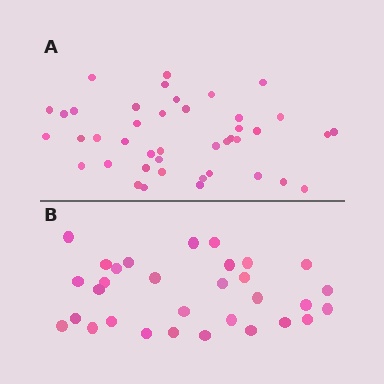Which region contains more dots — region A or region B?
Region A (the top region) has more dots.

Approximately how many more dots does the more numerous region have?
Region A has roughly 12 or so more dots than region B.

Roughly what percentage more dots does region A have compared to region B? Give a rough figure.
About 35% more.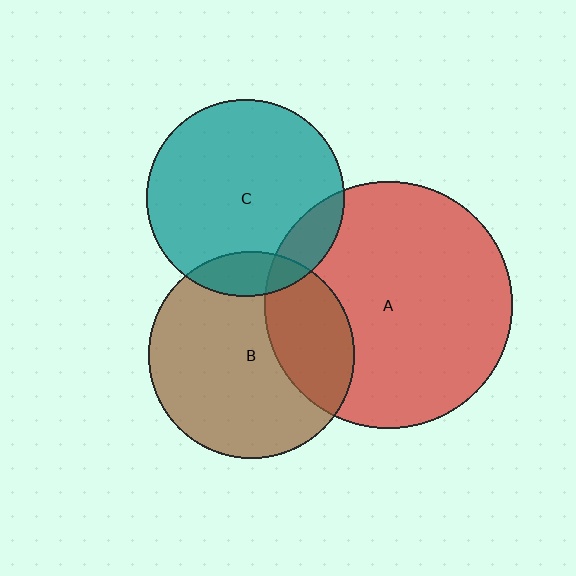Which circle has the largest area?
Circle A (red).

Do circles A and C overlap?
Yes.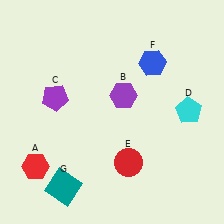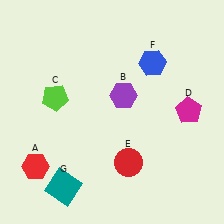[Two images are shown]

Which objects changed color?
C changed from purple to lime. D changed from cyan to magenta.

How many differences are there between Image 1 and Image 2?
There are 2 differences between the two images.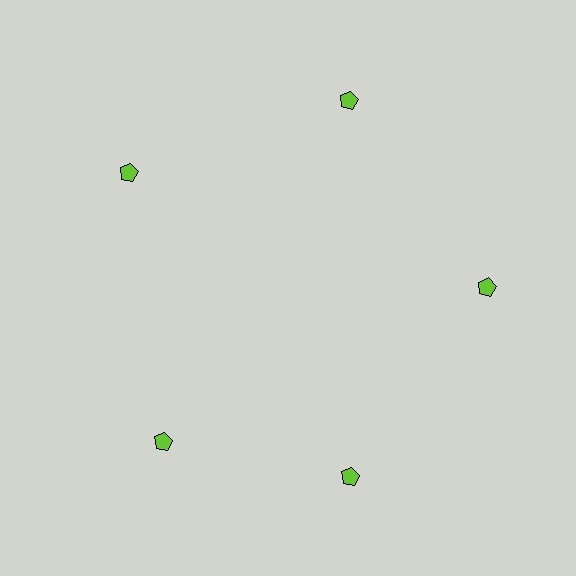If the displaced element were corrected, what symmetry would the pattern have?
It would have 5-fold rotational symmetry — the pattern would map onto itself every 72 degrees.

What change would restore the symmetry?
The symmetry would be restored by rotating it back into even spacing with its neighbors so that all 5 pentagons sit at equal angles and equal distance from the center.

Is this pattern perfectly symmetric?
No. The 5 lime pentagons are arranged in a ring, but one element near the 8 o'clock position is rotated out of alignment along the ring, breaking the 5-fold rotational symmetry.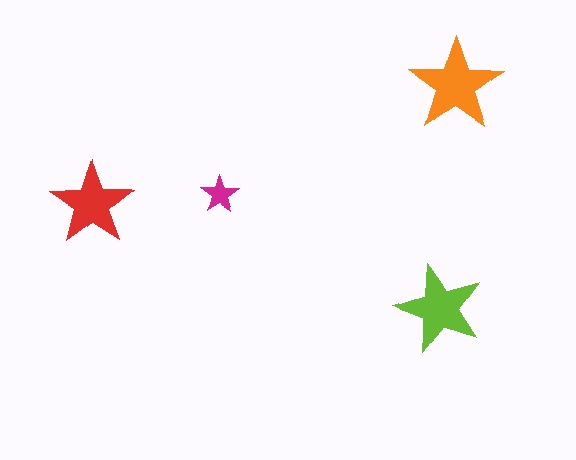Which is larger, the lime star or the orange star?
The orange one.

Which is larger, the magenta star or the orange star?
The orange one.